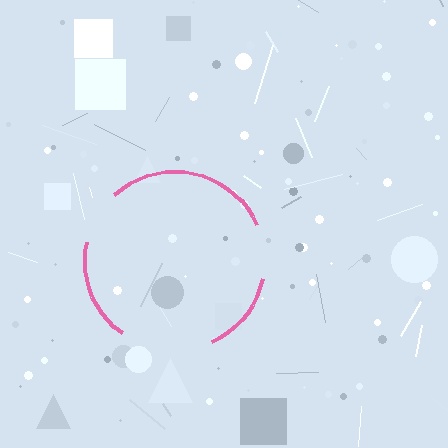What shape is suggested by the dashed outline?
The dashed outline suggests a circle.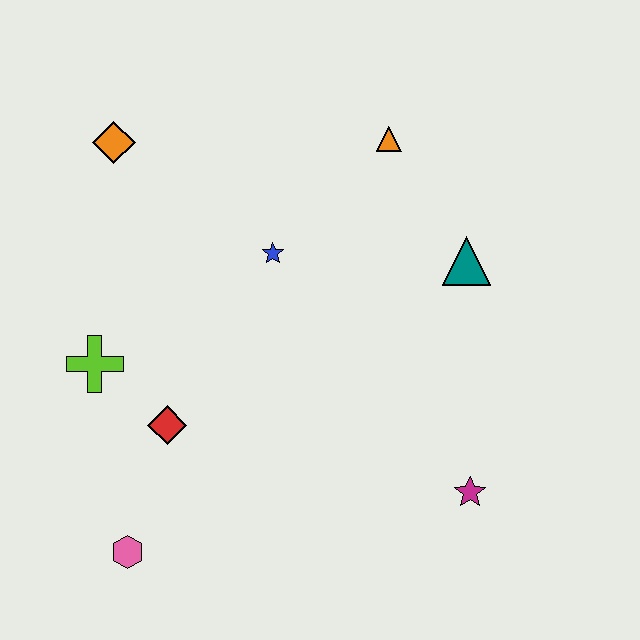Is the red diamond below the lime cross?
Yes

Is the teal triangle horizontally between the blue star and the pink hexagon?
No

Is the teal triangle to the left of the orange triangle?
No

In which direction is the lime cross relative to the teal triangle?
The lime cross is to the left of the teal triangle.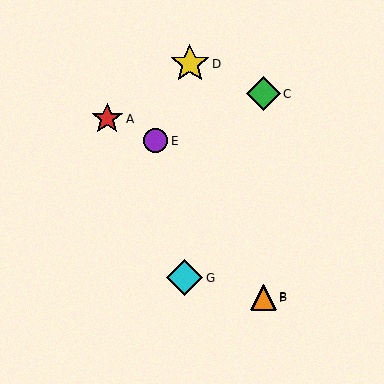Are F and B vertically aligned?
Yes, both are at x≈263.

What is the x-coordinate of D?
Object D is at x≈190.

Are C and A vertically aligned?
No, C is at x≈263 and A is at x≈107.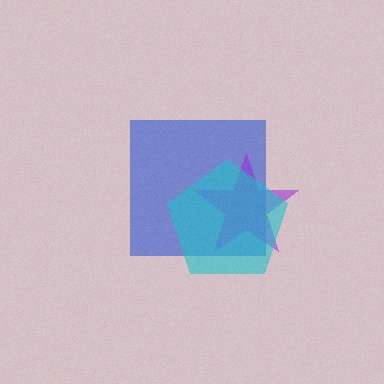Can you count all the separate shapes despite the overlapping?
Yes, there are 3 separate shapes.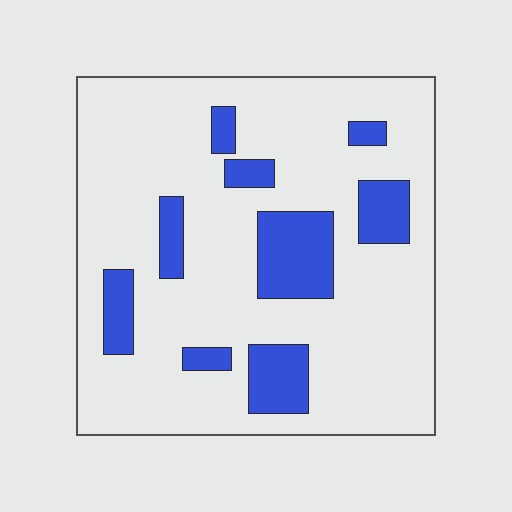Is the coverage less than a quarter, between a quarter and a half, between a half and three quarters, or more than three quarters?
Less than a quarter.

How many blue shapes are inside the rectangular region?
9.